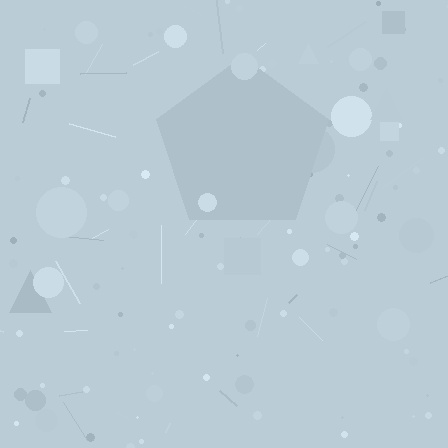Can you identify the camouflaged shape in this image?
The camouflaged shape is a pentagon.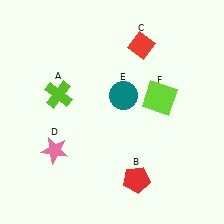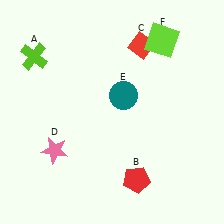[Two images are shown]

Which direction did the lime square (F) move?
The lime square (F) moved up.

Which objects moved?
The objects that moved are: the lime cross (A), the lime square (F).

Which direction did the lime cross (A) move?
The lime cross (A) moved up.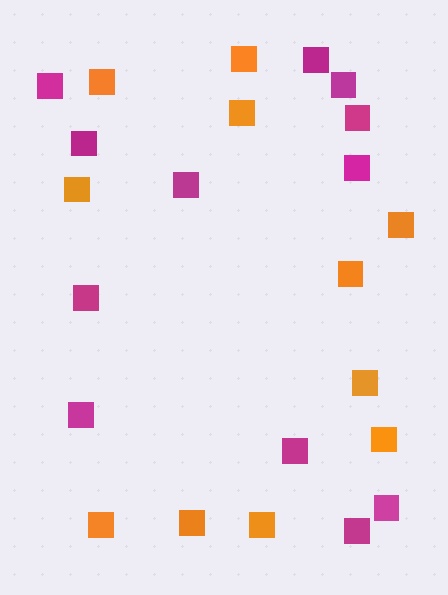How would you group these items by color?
There are 2 groups: one group of magenta squares (12) and one group of orange squares (11).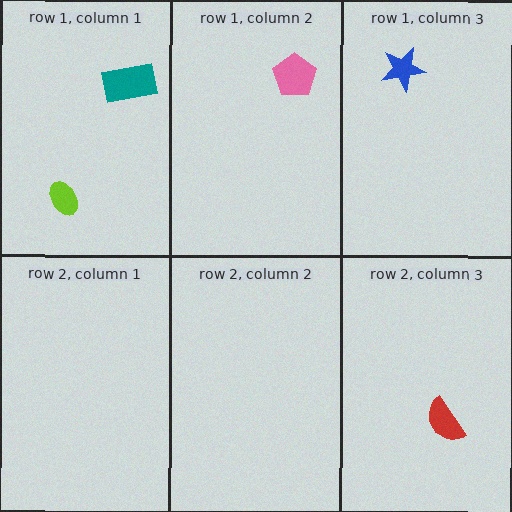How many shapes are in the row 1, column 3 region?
1.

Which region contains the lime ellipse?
The row 1, column 1 region.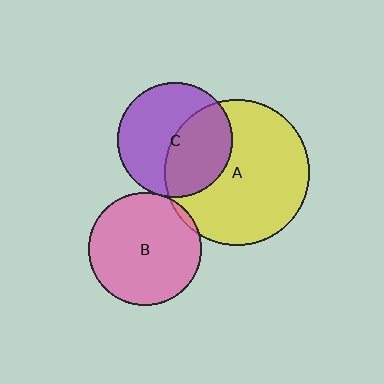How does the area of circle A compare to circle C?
Approximately 1.6 times.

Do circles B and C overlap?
Yes.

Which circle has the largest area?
Circle A (yellow).